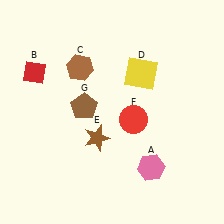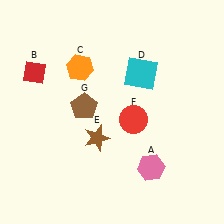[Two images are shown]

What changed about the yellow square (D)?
In Image 1, D is yellow. In Image 2, it changed to cyan.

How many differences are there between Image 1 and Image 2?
There are 2 differences between the two images.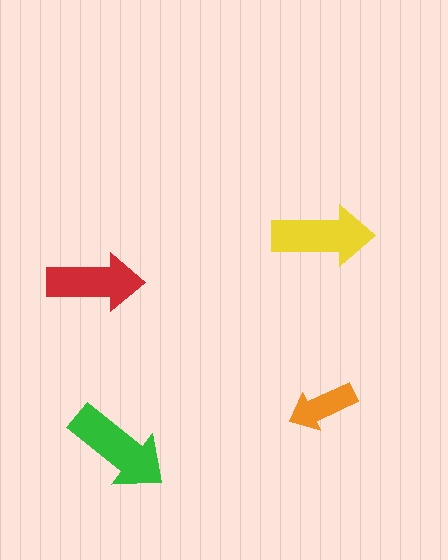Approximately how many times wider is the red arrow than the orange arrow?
About 1.5 times wider.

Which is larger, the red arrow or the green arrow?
The green one.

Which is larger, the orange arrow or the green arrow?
The green one.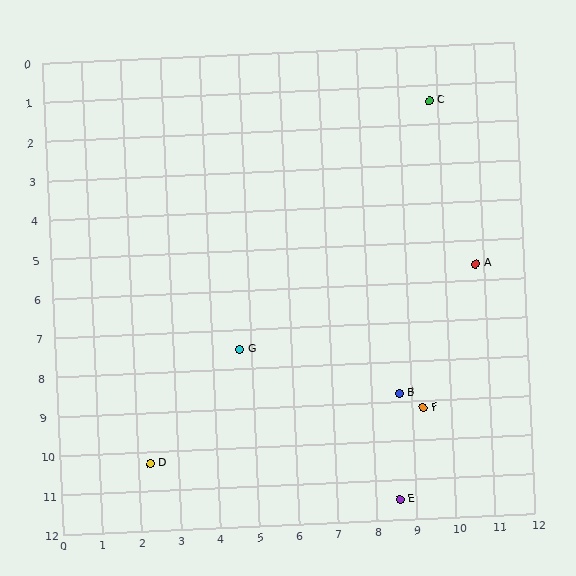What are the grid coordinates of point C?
Point C is at approximately (9.8, 1.4).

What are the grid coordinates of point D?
Point D is at approximately (2.3, 10.3).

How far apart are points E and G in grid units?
Points E and G are about 5.6 grid units apart.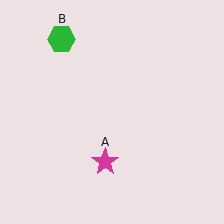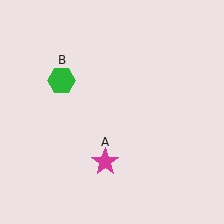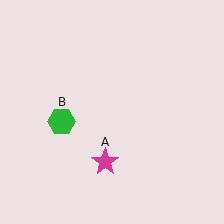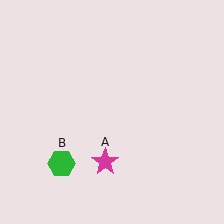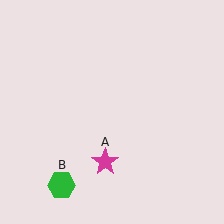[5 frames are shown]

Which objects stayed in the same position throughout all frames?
Magenta star (object A) remained stationary.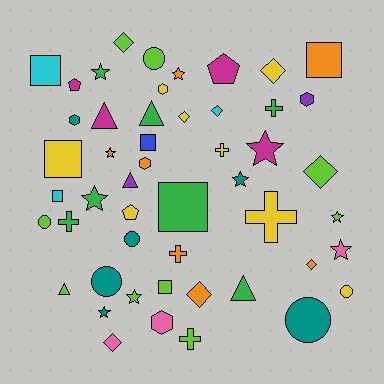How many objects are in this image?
There are 50 objects.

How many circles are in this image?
There are 6 circles.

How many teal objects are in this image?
There are 6 teal objects.